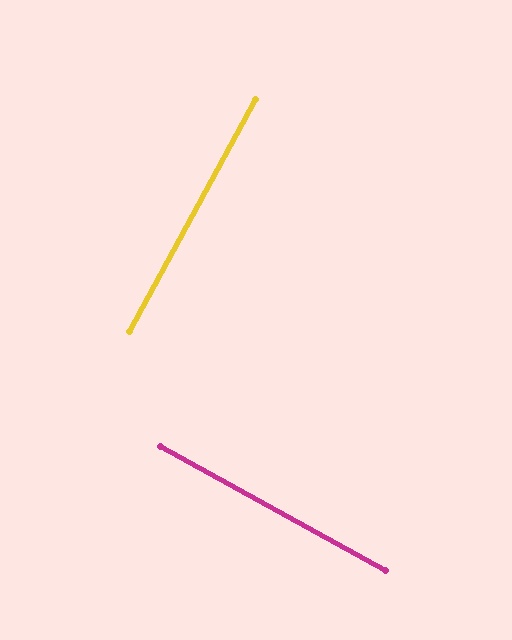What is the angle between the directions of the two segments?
Approximately 90 degrees.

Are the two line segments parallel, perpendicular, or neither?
Perpendicular — they meet at approximately 90°.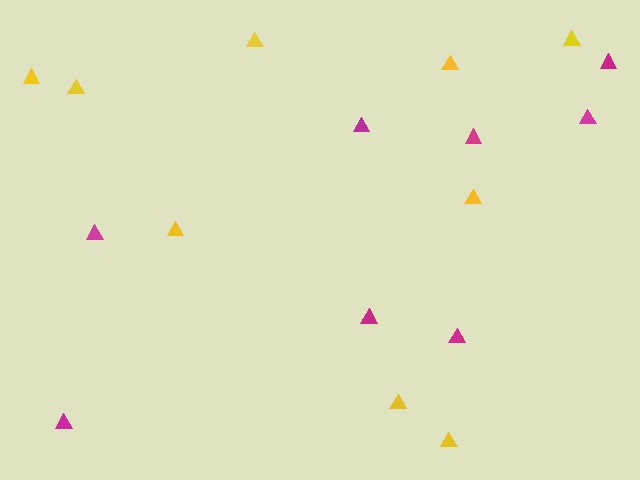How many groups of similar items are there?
There are 2 groups: one group of yellow triangles (9) and one group of magenta triangles (8).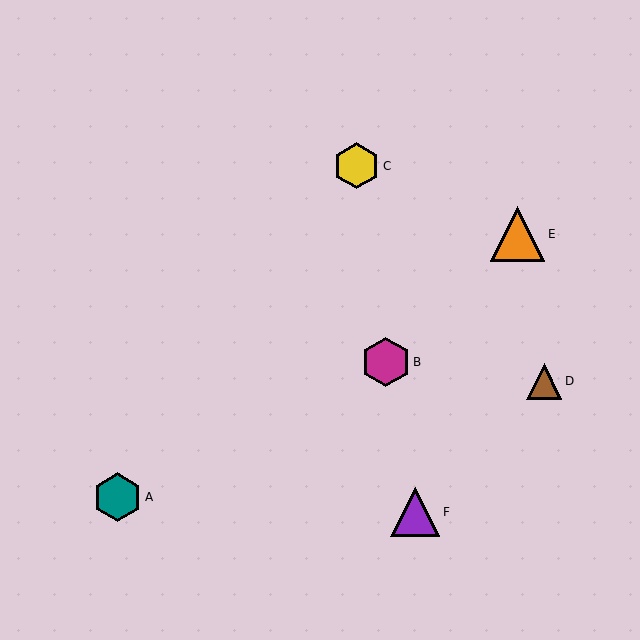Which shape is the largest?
The orange triangle (labeled E) is the largest.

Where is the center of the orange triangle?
The center of the orange triangle is at (518, 234).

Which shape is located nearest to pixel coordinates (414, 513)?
The purple triangle (labeled F) at (415, 512) is nearest to that location.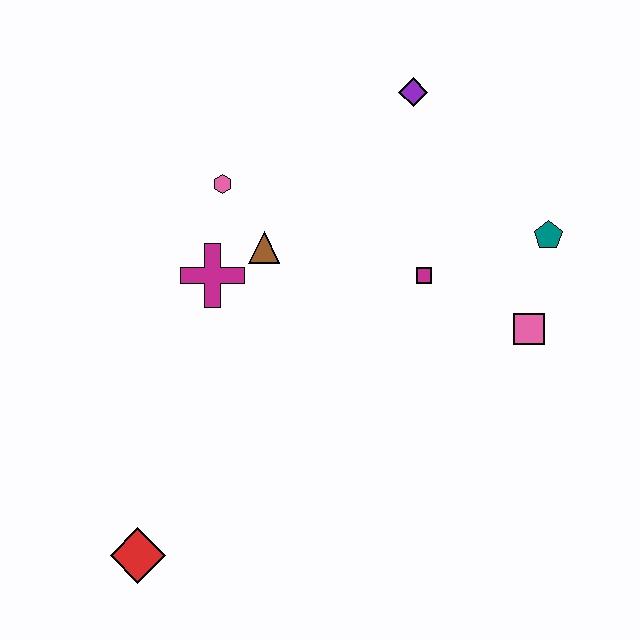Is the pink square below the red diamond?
No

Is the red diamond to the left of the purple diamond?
Yes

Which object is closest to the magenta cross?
The brown triangle is closest to the magenta cross.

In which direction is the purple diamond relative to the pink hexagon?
The purple diamond is to the right of the pink hexagon.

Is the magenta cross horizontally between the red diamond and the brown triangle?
Yes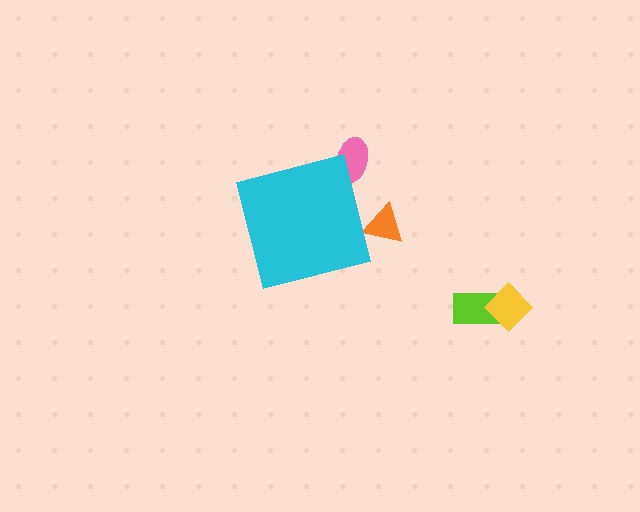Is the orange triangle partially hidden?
Yes, the orange triangle is partially hidden behind the cyan square.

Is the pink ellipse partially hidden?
Yes, the pink ellipse is partially hidden behind the cyan square.